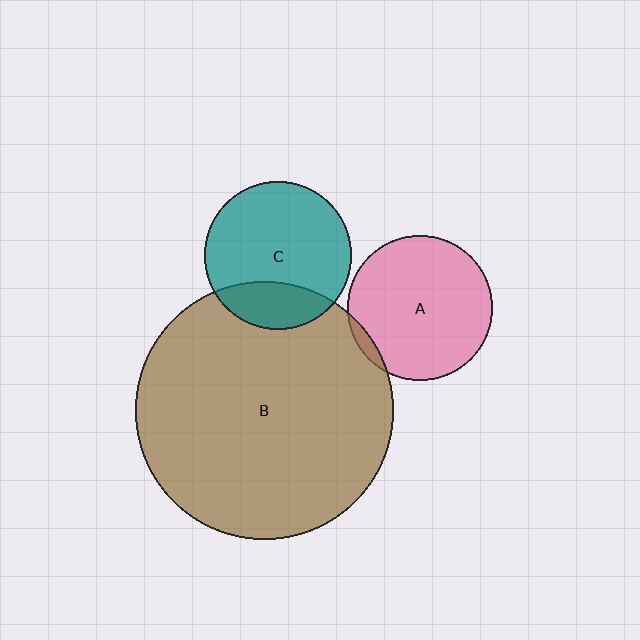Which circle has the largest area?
Circle B (brown).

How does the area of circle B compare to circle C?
Approximately 3.0 times.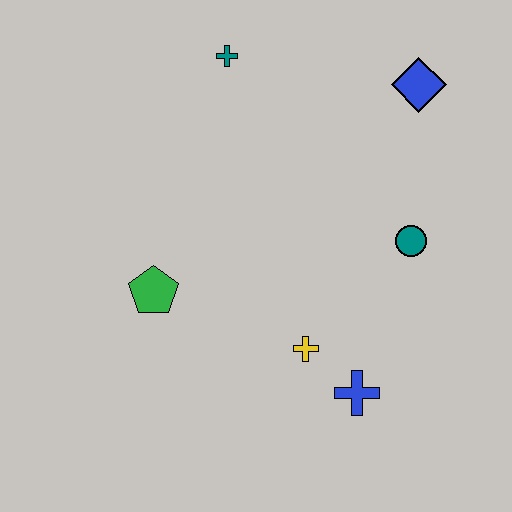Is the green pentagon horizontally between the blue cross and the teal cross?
No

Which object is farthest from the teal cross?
The blue cross is farthest from the teal cross.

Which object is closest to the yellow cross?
The blue cross is closest to the yellow cross.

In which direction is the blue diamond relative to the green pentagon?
The blue diamond is to the right of the green pentagon.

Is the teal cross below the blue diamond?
No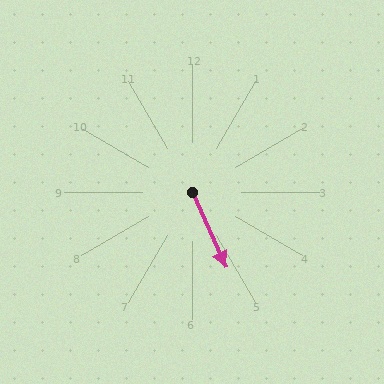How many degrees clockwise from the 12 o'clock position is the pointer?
Approximately 156 degrees.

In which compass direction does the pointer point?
Southeast.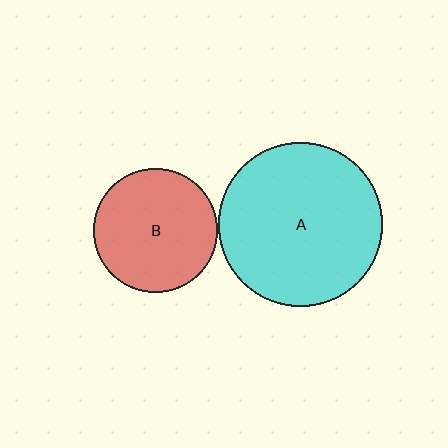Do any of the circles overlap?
No, none of the circles overlap.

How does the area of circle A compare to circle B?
Approximately 1.8 times.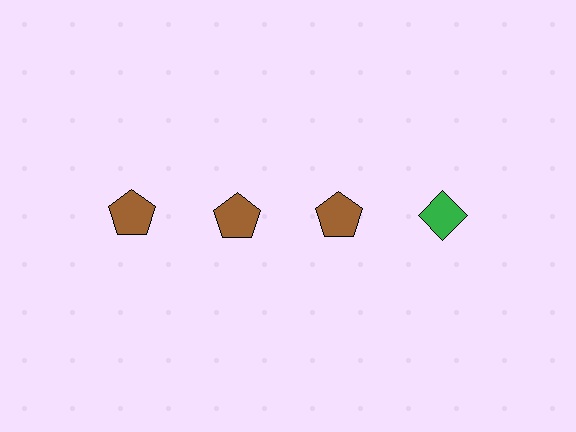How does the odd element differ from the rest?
It differs in both color (green instead of brown) and shape (diamond instead of pentagon).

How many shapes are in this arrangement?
There are 4 shapes arranged in a grid pattern.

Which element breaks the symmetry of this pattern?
The green diamond in the top row, second from right column breaks the symmetry. All other shapes are brown pentagons.